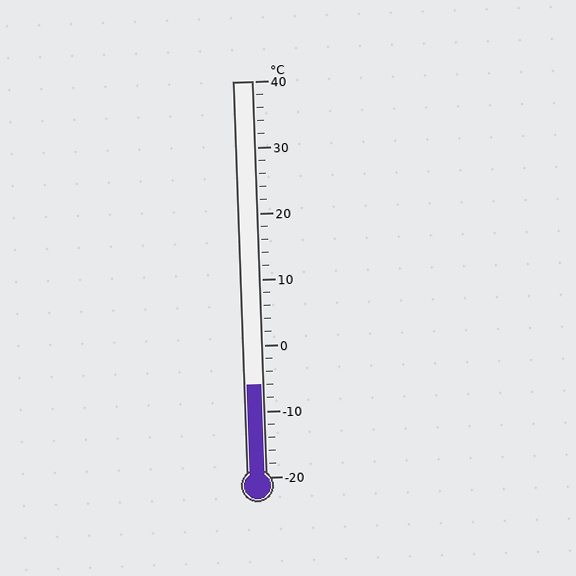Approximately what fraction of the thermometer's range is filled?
The thermometer is filled to approximately 25% of its range.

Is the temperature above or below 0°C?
The temperature is below 0°C.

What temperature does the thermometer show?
The thermometer shows approximately -6°C.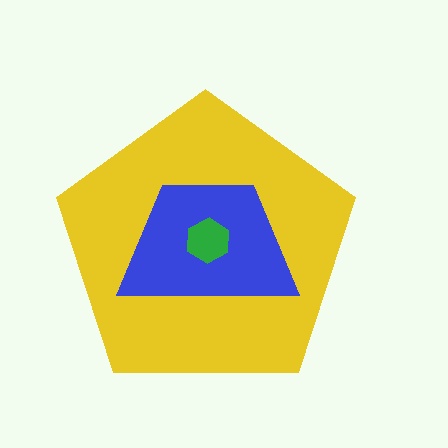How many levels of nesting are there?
3.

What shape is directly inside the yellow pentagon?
The blue trapezoid.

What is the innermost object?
The green hexagon.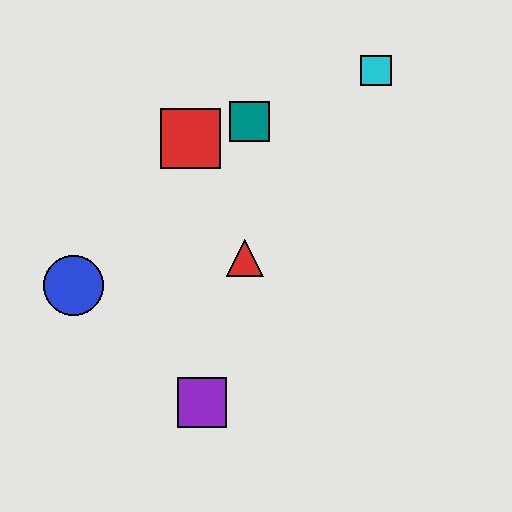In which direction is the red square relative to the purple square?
The red square is above the purple square.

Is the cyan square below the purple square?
No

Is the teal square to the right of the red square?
Yes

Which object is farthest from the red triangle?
The cyan square is farthest from the red triangle.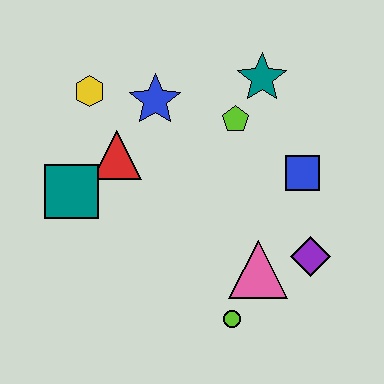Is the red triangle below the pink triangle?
No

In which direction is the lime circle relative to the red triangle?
The lime circle is below the red triangle.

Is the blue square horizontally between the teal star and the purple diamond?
Yes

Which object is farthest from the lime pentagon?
The lime circle is farthest from the lime pentagon.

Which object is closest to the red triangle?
The teal square is closest to the red triangle.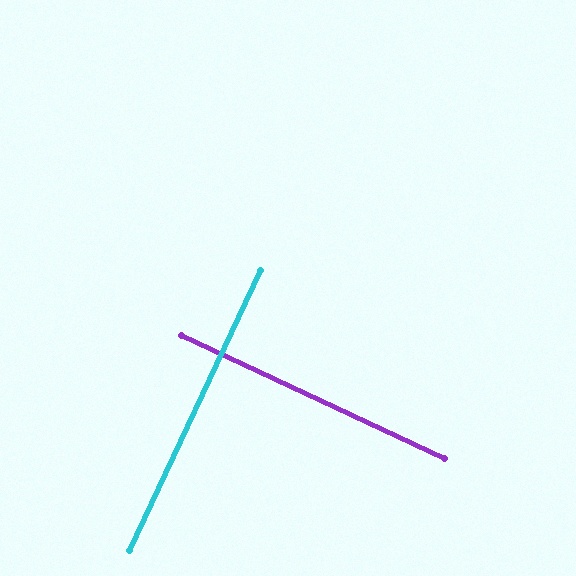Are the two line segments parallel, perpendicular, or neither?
Perpendicular — they meet at approximately 90°.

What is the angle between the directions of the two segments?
Approximately 90 degrees.